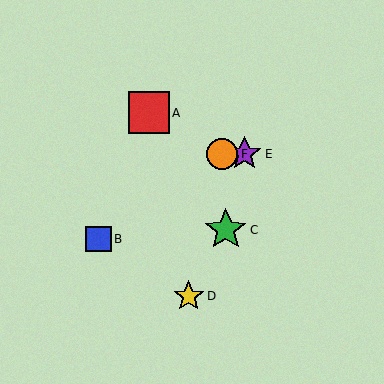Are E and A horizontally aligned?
No, E is at y≈154 and A is at y≈113.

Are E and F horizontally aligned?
Yes, both are at y≈154.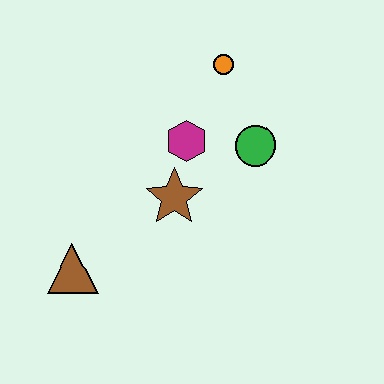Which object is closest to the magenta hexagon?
The brown star is closest to the magenta hexagon.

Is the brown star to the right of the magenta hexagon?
No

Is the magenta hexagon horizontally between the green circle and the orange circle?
No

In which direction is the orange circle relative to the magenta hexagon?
The orange circle is above the magenta hexagon.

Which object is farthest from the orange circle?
The brown triangle is farthest from the orange circle.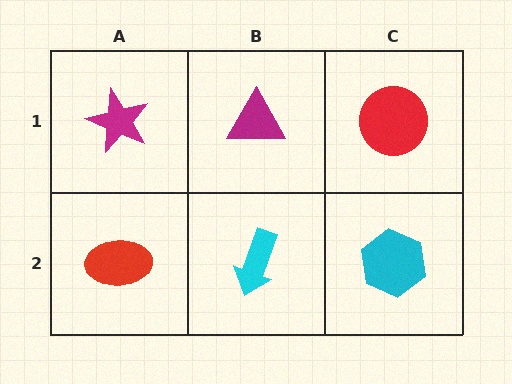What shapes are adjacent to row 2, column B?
A magenta triangle (row 1, column B), a red ellipse (row 2, column A), a cyan hexagon (row 2, column C).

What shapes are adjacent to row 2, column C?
A red circle (row 1, column C), a cyan arrow (row 2, column B).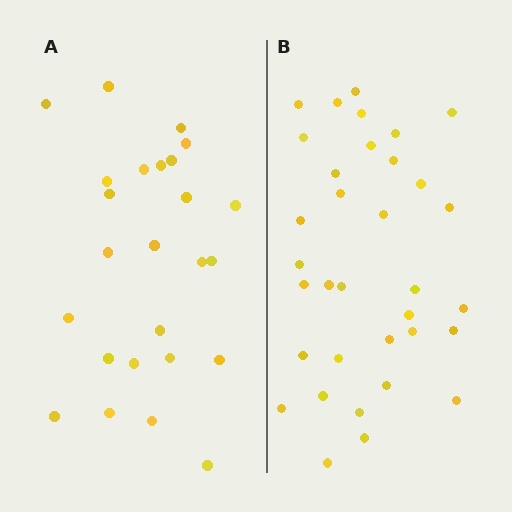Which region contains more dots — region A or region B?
Region B (the right region) has more dots.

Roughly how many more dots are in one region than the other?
Region B has roughly 8 or so more dots than region A.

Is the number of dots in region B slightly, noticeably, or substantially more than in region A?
Region B has noticeably more, but not dramatically so. The ratio is roughly 1.4 to 1.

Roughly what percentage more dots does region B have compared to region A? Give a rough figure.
About 35% more.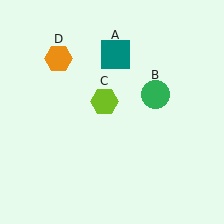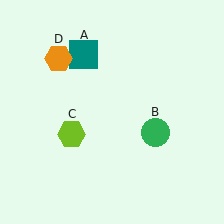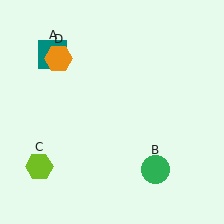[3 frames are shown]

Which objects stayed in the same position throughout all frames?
Orange hexagon (object D) remained stationary.